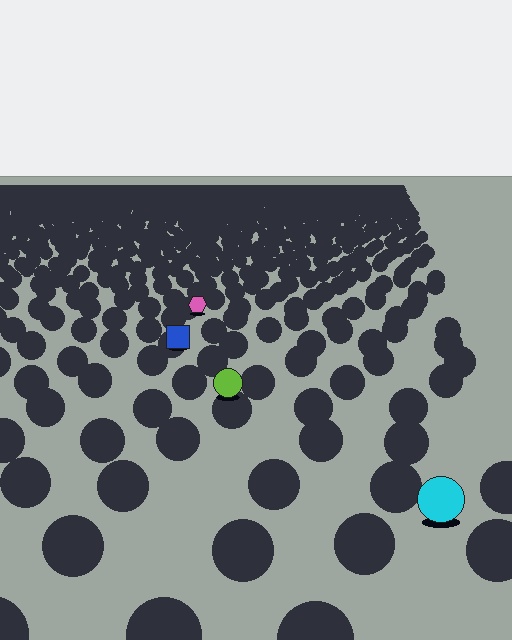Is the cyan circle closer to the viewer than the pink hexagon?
Yes. The cyan circle is closer — you can tell from the texture gradient: the ground texture is coarser near it.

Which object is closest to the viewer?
The cyan circle is closest. The texture marks near it are larger and more spread out.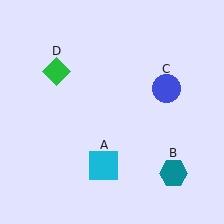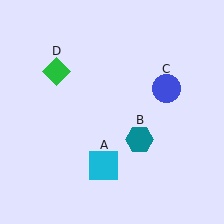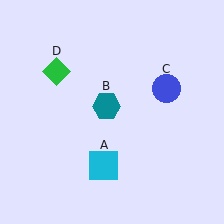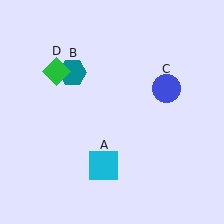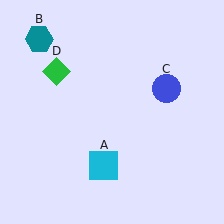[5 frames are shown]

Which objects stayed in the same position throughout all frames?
Cyan square (object A) and blue circle (object C) and green diamond (object D) remained stationary.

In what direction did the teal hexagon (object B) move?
The teal hexagon (object B) moved up and to the left.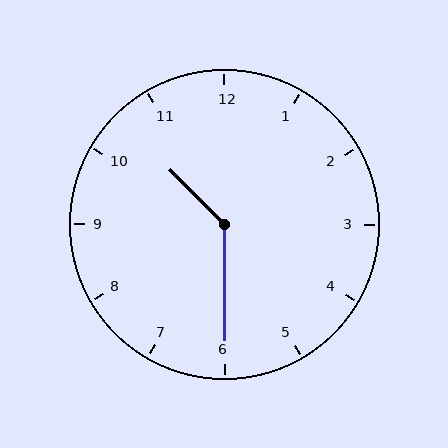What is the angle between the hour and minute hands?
Approximately 135 degrees.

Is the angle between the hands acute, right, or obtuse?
It is obtuse.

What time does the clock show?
10:30.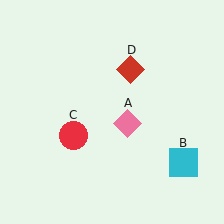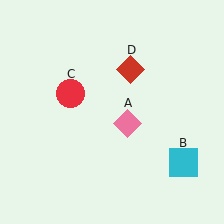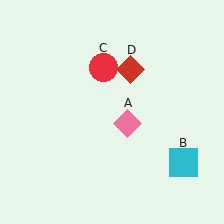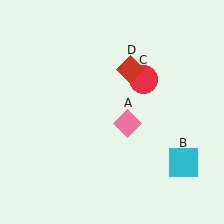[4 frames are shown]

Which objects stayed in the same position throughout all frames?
Pink diamond (object A) and cyan square (object B) and red diamond (object D) remained stationary.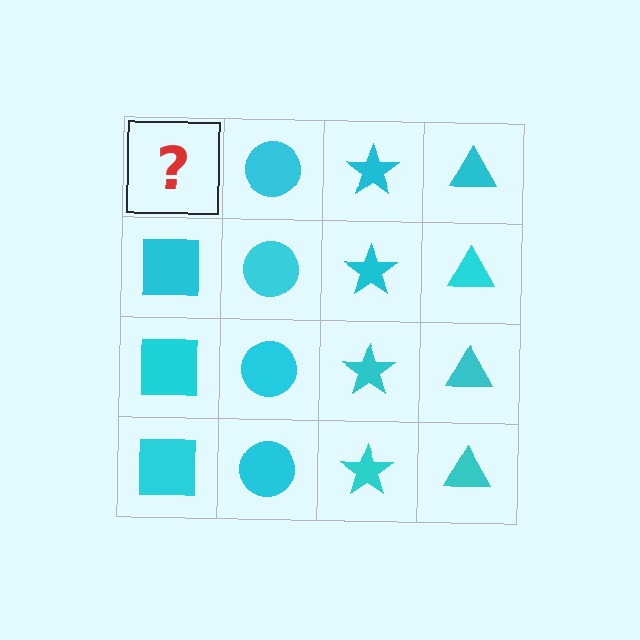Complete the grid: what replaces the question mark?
The question mark should be replaced with a cyan square.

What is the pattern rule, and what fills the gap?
The rule is that each column has a consistent shape. The gap should be filled with a cyan square.